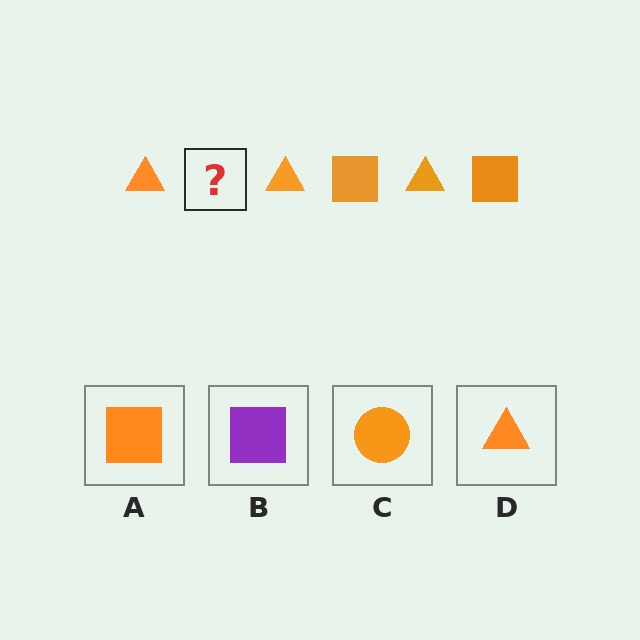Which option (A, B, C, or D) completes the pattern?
A.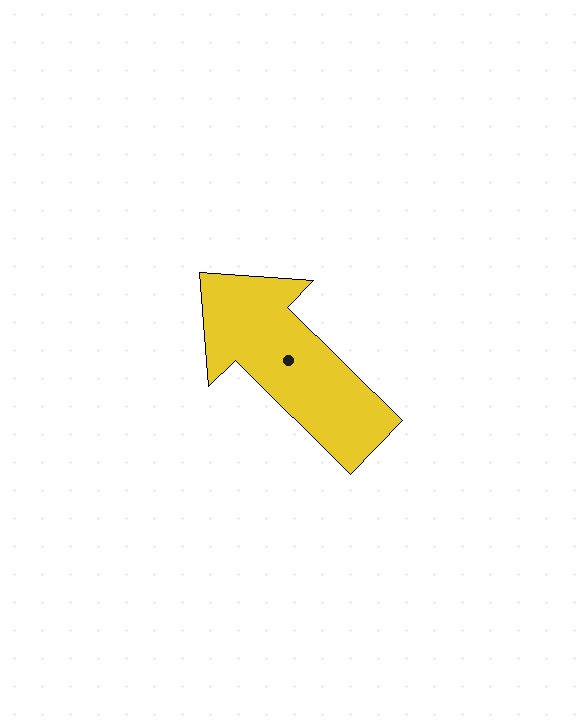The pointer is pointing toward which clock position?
Roughly 10 o'clock.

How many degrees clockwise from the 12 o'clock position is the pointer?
Approximately 315 degrees.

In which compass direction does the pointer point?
Northwest.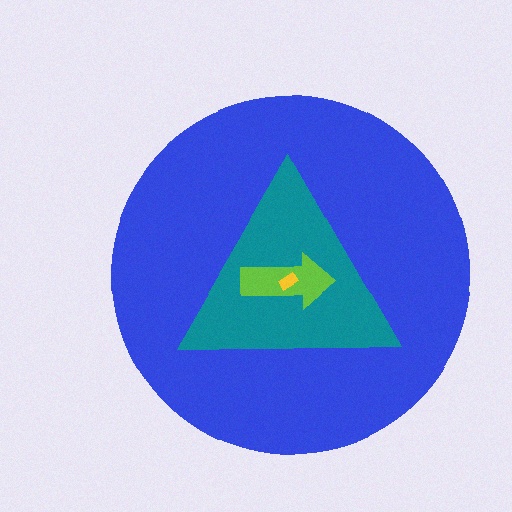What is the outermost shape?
The blue circle.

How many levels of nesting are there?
4.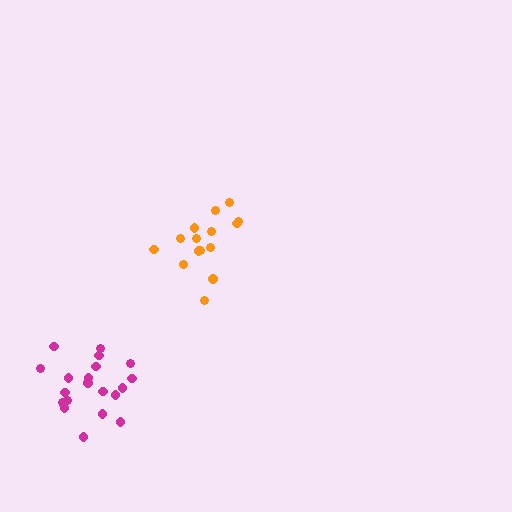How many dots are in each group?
Group 1: 15 dots, Group 2: 20 dots (35 total).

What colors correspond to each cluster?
The clusters are colored: orange, magenta.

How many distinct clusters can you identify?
There are 2 distinct clusters.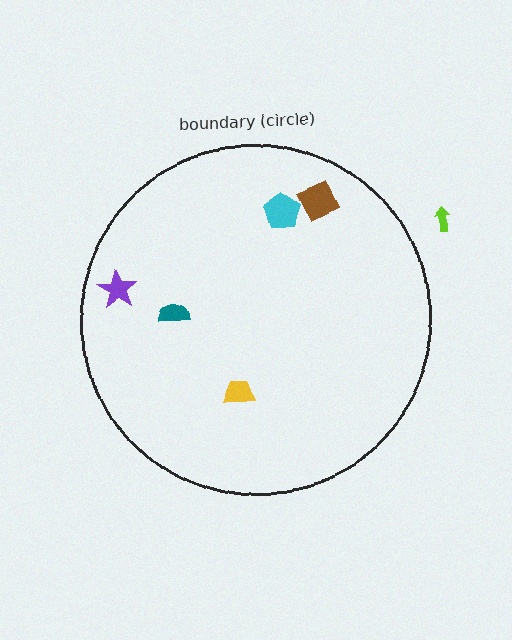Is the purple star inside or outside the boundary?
Inside.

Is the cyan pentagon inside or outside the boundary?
Inside.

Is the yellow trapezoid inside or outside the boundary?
Inside.